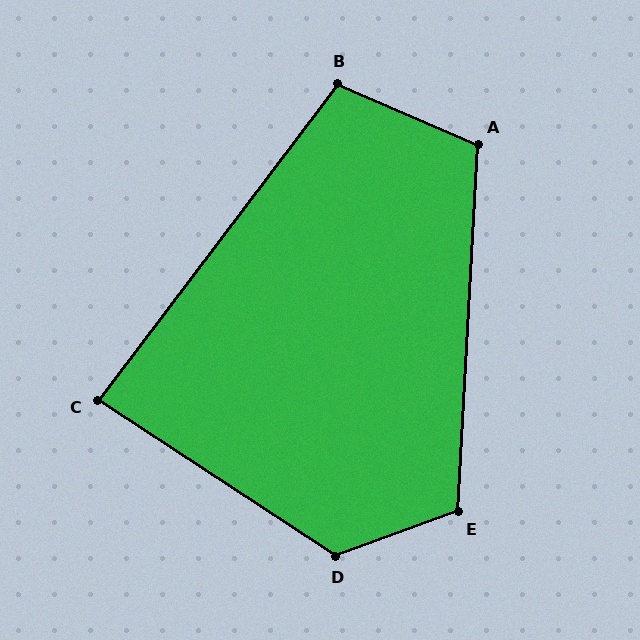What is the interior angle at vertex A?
Approximately 110 degrees (obtuse).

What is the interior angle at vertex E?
Approximately 113 degrees (obtuse).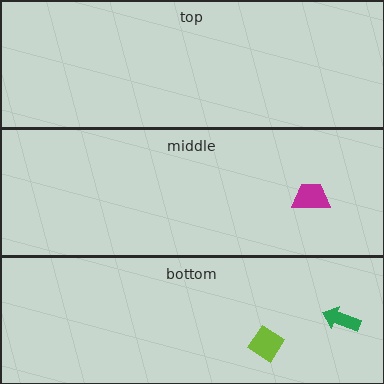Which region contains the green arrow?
The bottom region.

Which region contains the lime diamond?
The bottom region.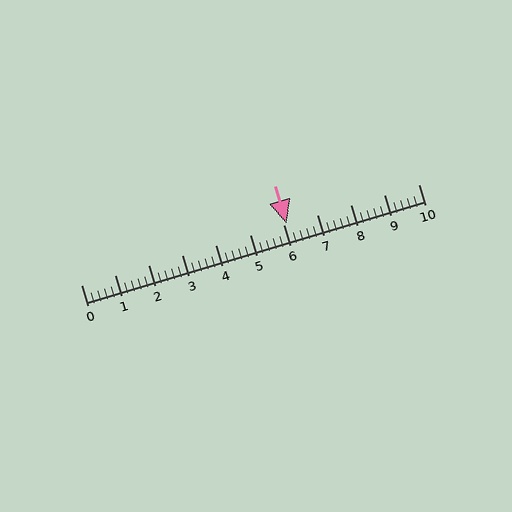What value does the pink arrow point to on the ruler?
The pink arrow points to approximately 6.1.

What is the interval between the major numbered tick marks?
The major tick marks are spaced 1 units apart.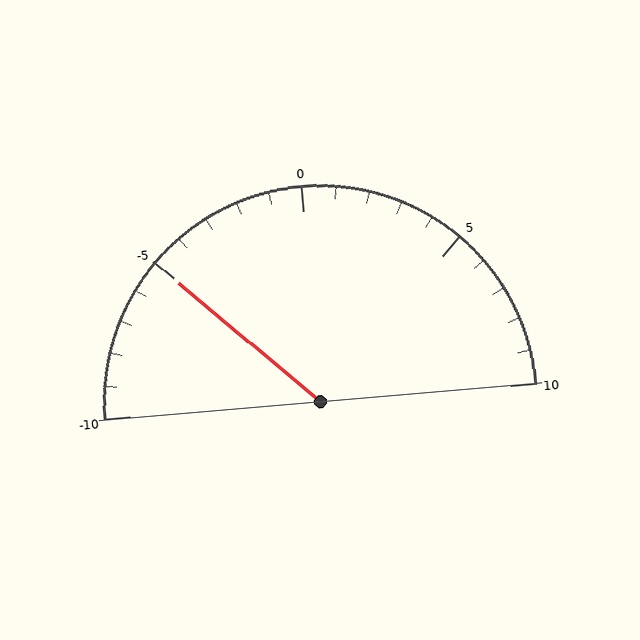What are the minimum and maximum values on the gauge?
The gauge ranges from -10 to 10.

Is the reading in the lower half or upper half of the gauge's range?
The reading is in the lower half of the range (-10 to 10).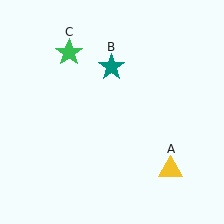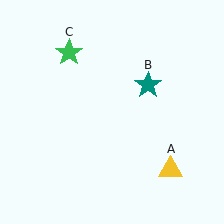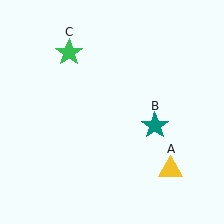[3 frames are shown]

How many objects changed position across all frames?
1 object changed position: teal star (object B).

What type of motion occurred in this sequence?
The teal star (object B) rotated clockwise around the center of the scene.